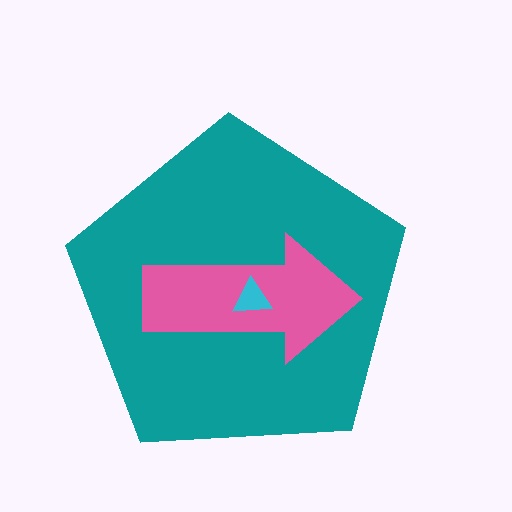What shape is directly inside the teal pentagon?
The pink arrow.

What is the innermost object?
The cyan triangle.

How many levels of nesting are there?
3.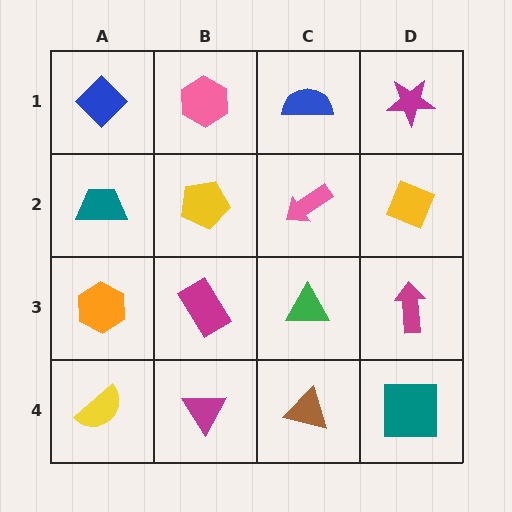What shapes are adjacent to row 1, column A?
A teal trapezoid (row 2, column A), a pink hexagon (row 1, column B).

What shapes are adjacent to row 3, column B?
A yellow pentagon (row 2, column B), a magenta triangle (row 4, column B), an orange hexagon (row 3, column A), a green triangle (row 3, column C).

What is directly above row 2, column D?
A magenta star.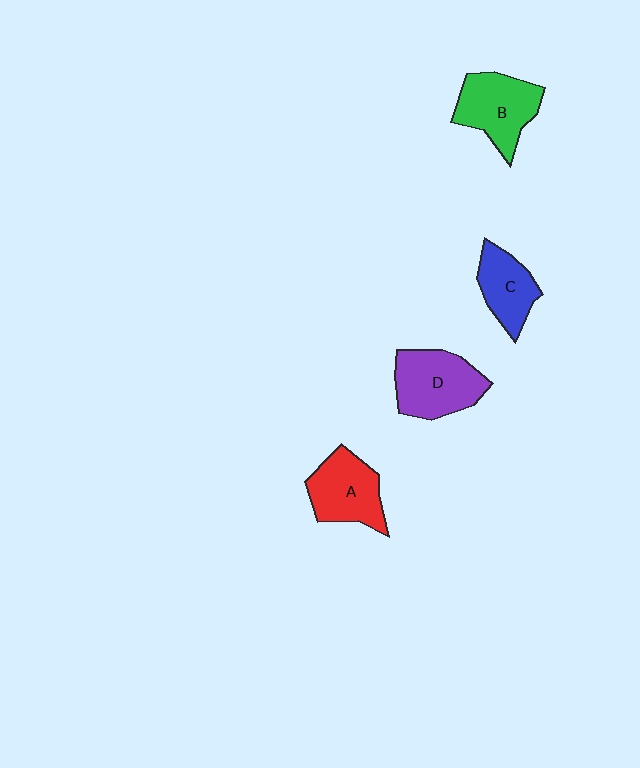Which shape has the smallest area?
Shape C (blue).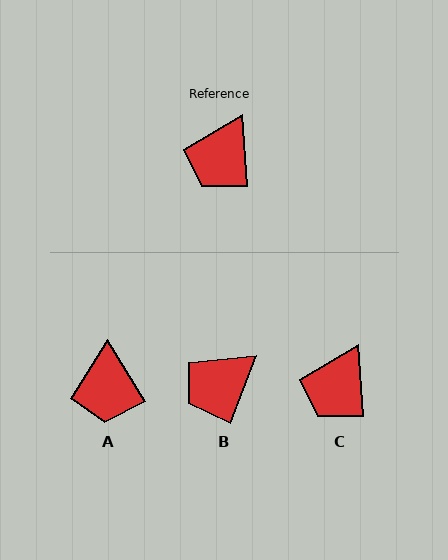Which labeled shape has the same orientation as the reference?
C.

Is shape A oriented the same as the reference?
No, it is off by about 27 degrees.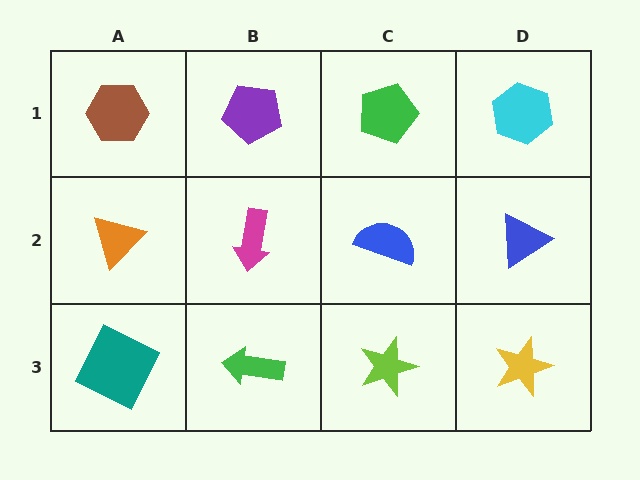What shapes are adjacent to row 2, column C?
A green pentagon (row 1, column C), a lime star (row 3, column C), a magenta arrow (row 2, column B), a blue triangle (row 2, column D).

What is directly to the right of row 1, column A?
A purple pentagon.